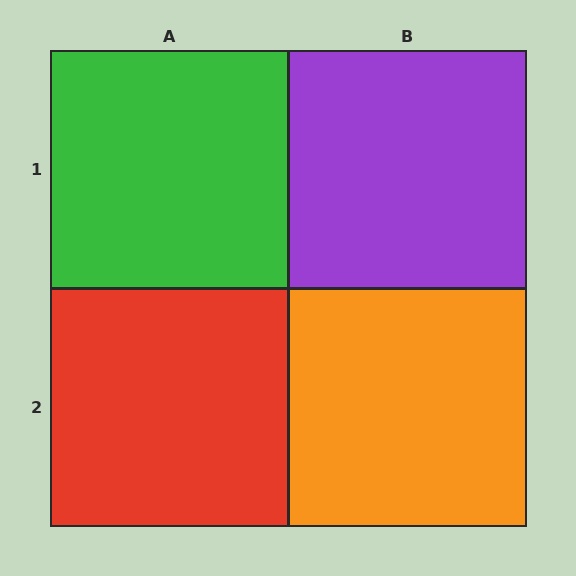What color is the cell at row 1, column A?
Green.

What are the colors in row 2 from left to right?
Red, orange.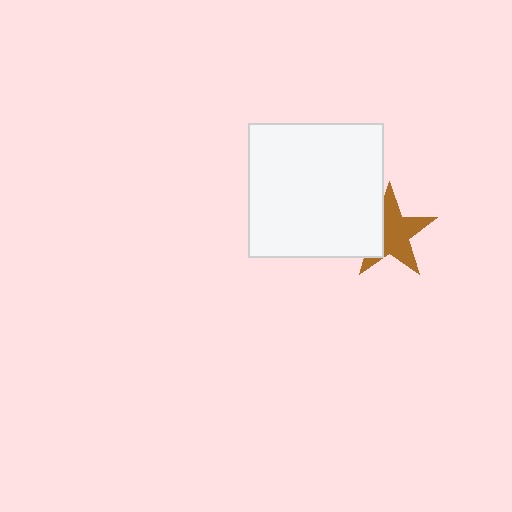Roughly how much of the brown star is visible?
Most of it is visible (roughly 68%).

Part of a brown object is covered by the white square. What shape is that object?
It is a star.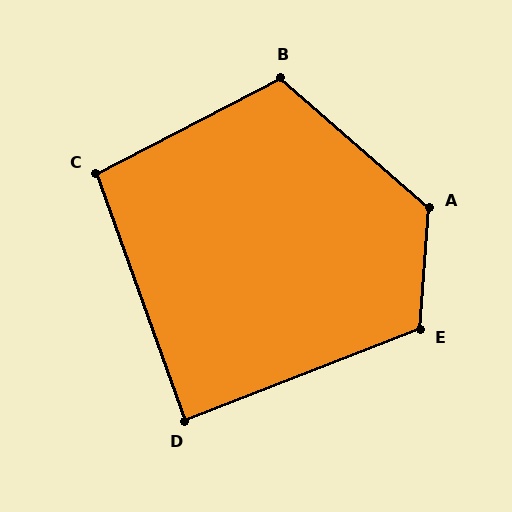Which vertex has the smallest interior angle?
D, at approximately 88 degrees.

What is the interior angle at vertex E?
Approximately 116 degrees (obtuse).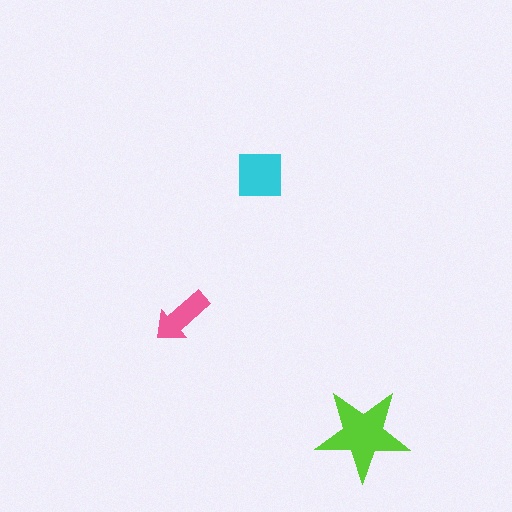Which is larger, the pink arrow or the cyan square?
The cyan square.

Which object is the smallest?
The pink arrow.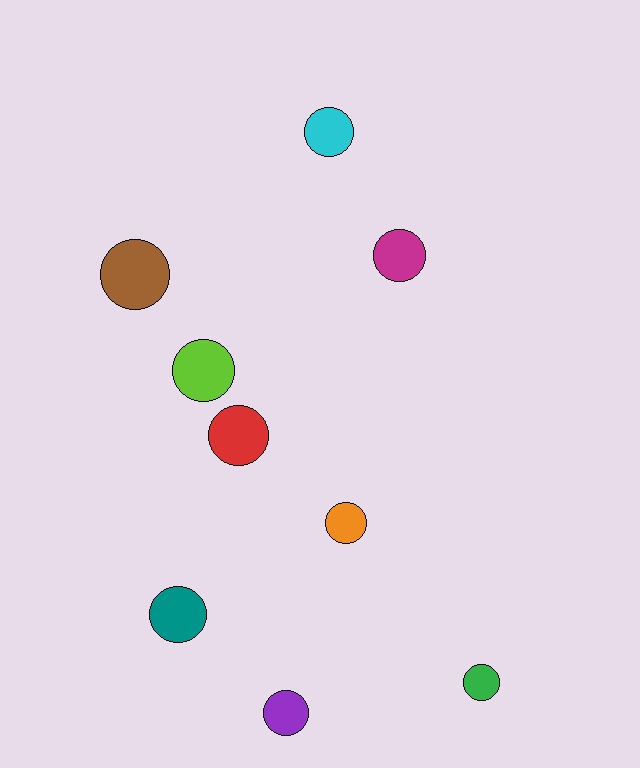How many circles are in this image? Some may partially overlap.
There are 9 circles.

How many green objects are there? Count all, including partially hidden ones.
There is 1 green object.